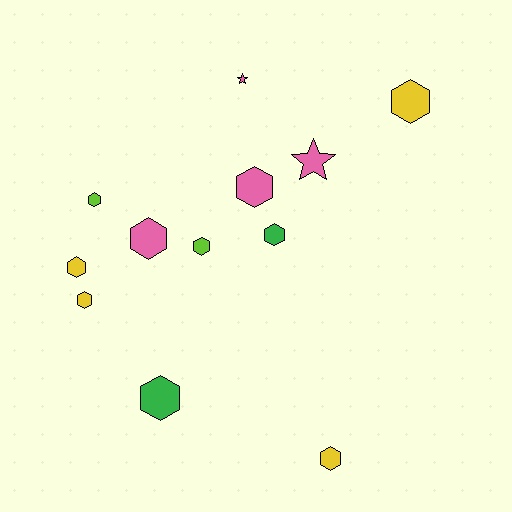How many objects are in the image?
There are 12 objects.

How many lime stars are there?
There are no lime stars.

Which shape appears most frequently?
Hexagon, with 10 objects.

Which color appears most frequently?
Yellow, with 4 objects.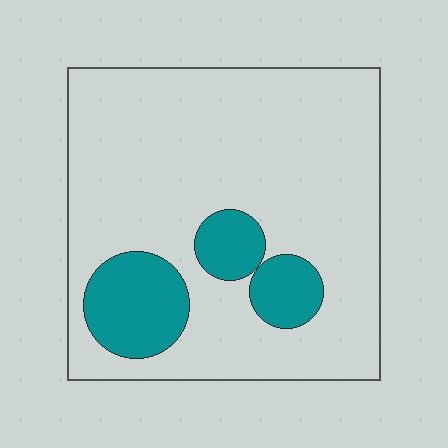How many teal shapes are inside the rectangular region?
3.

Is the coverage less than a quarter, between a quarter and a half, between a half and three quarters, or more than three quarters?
Less than a quarter.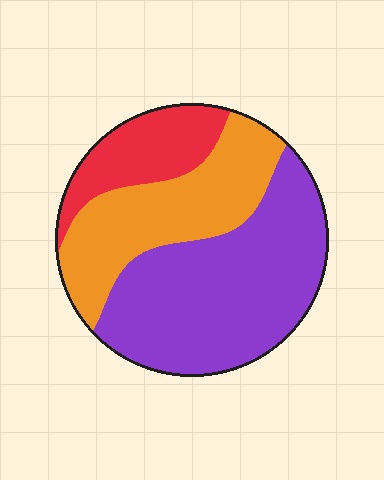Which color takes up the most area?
Purple, at roughly 50%.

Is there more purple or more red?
Purple.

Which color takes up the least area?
Red, at roughly 15%.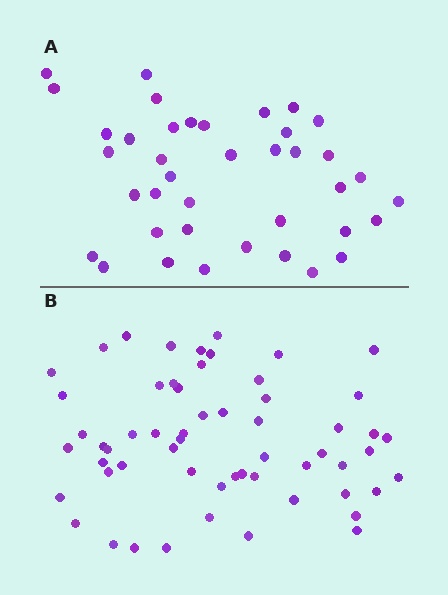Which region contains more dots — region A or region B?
Region B (the bottom region) has more dots.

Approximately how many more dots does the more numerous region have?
Region B has approximately 20 more dots than region A.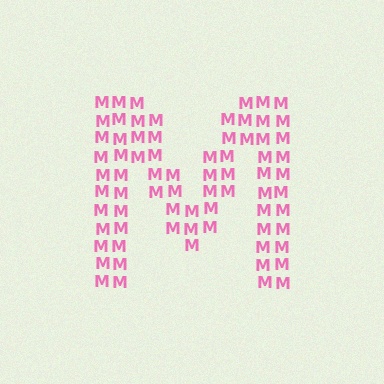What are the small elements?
The small elements are letter M's.